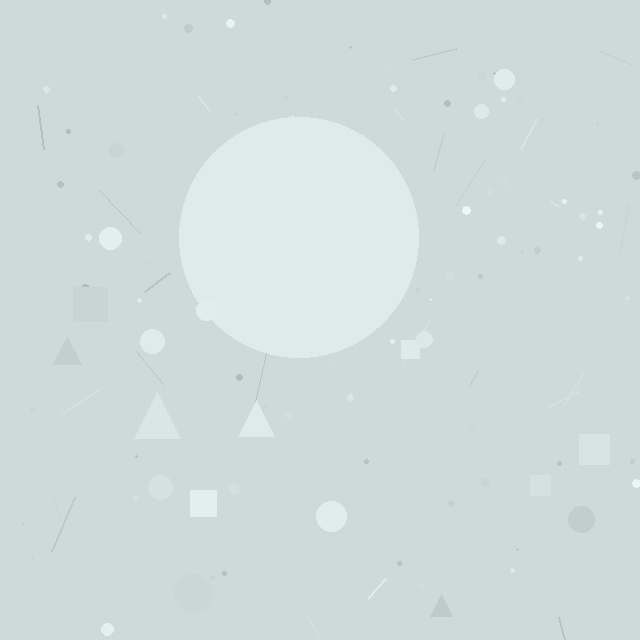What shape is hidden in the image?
A circle is hidden in the image.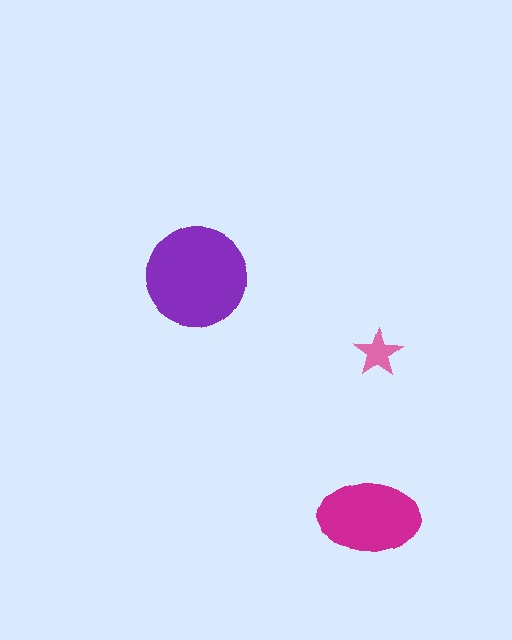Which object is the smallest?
The pink star.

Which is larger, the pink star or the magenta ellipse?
The magenta ellipse.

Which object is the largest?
The purple circle.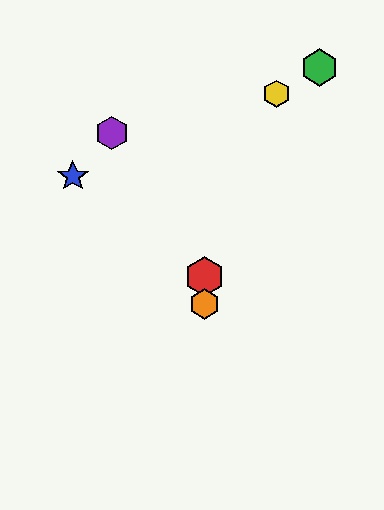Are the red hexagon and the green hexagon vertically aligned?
No, the red hexagon is at x≈204 and the green hexagon is at x≈320.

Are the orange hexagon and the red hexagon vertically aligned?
Yes, both are at x≈204.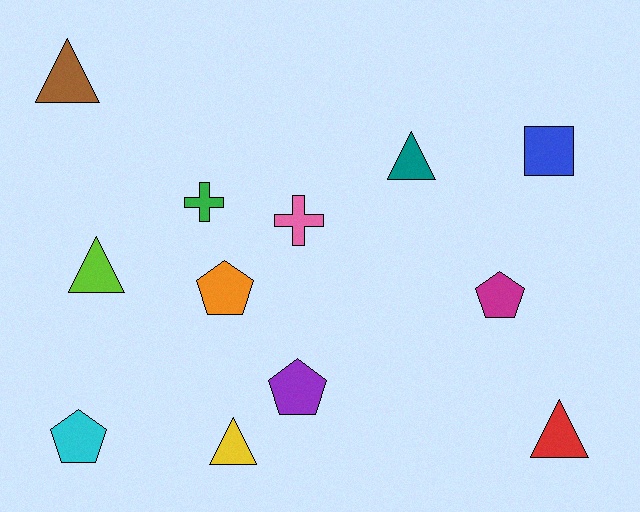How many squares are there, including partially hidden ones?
There is 1 square.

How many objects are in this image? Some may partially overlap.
There are 12 objects.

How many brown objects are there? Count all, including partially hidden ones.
There is 1 brown object.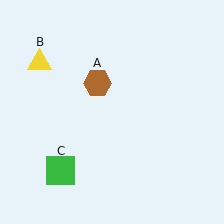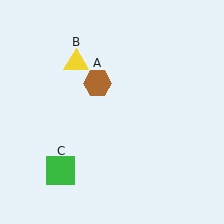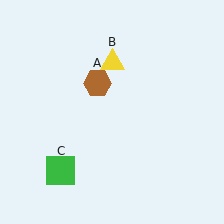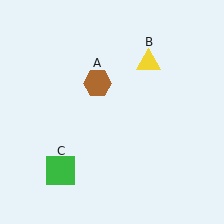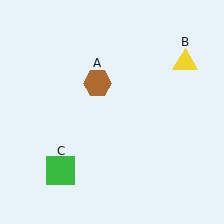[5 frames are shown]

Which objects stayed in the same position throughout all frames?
Brown hexagon (object A) and green square (object C) remained stationary.